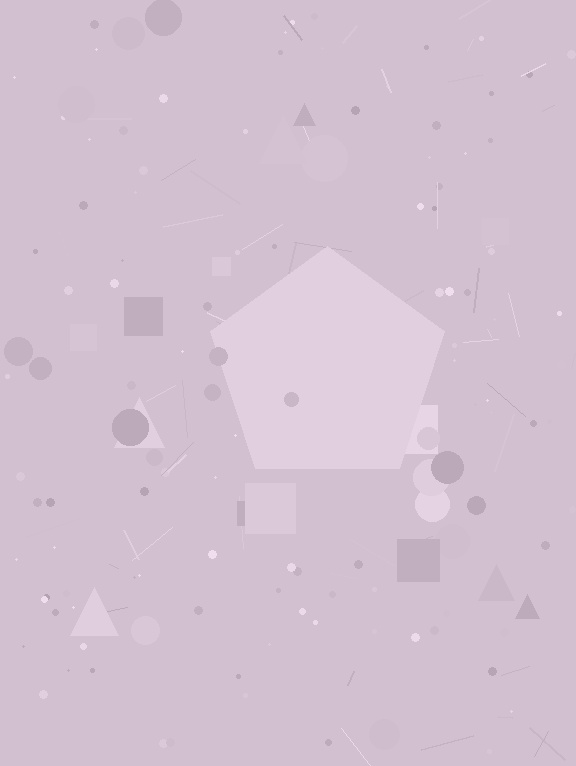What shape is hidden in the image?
A pentagon is hidden in the image.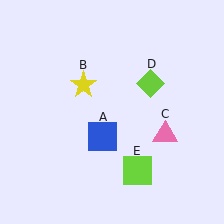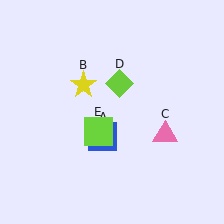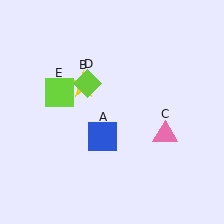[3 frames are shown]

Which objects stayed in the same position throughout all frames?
Blue square (object A) and yellow star (object B) and pink triangle (object C) remained stationary.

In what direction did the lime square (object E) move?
The lime square (object E) moved up and to the left.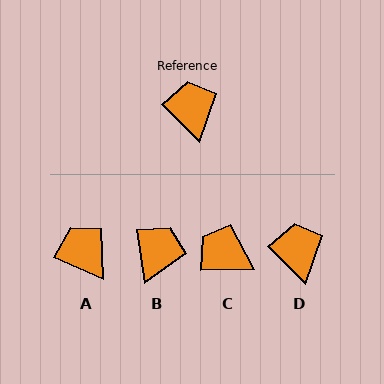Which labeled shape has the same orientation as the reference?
D.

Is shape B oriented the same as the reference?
No, it is off by about 36 degrees.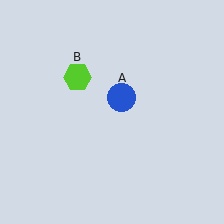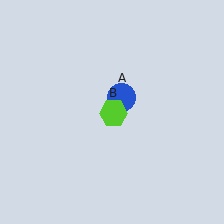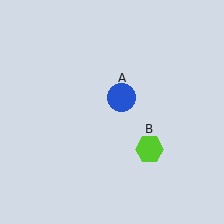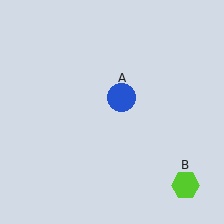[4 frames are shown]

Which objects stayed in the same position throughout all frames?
Blue circle (object A) remained stationary.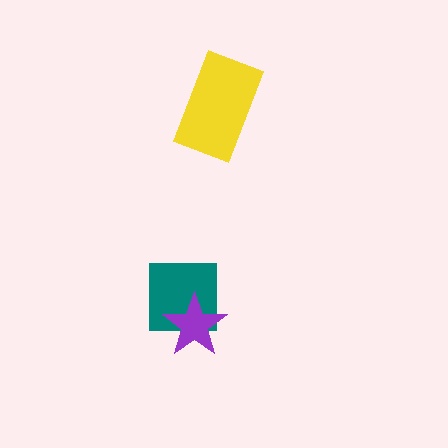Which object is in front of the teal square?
The purple star is in front of the teal square.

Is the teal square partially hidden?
Yes, it is partially covered by another shape.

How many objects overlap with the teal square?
1 object overlaps with the teal square.